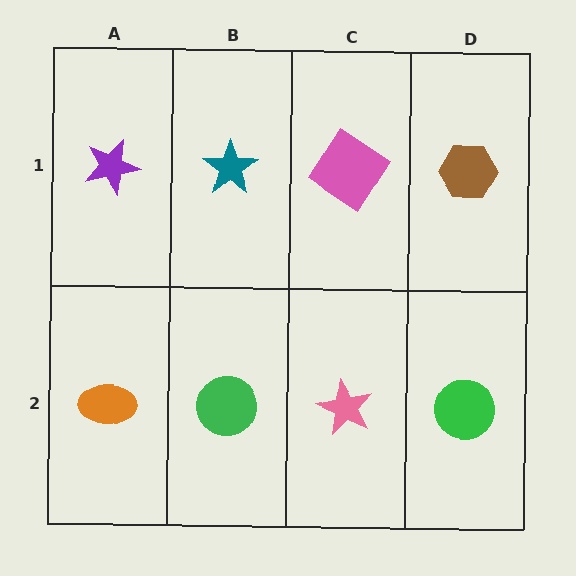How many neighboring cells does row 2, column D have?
2.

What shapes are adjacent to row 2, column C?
A pink diamond (row 1, column C), a green circle (row 2, column B), a green circle (row 2, column D).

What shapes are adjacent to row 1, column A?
An orange ellipse (row 2, column A), a teal star (row 1, column B).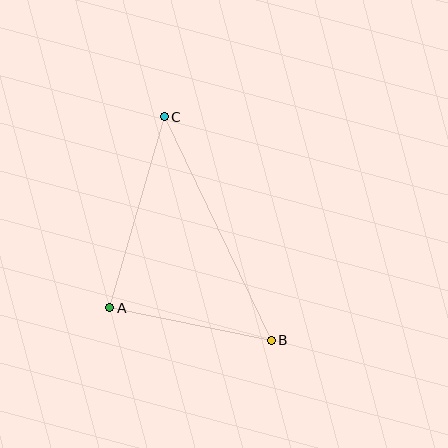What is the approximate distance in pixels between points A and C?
The distance between A and C is approximately 199 pixels.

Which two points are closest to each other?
Points A and B are closest to each other.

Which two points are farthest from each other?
Points B and C are farthest from each other.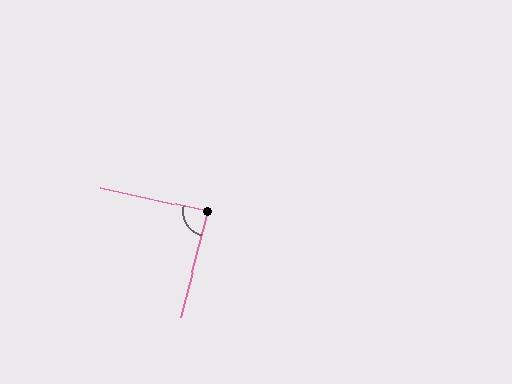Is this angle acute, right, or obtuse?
It is approximately a right angle.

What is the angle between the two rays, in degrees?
Approximately 88 degrees.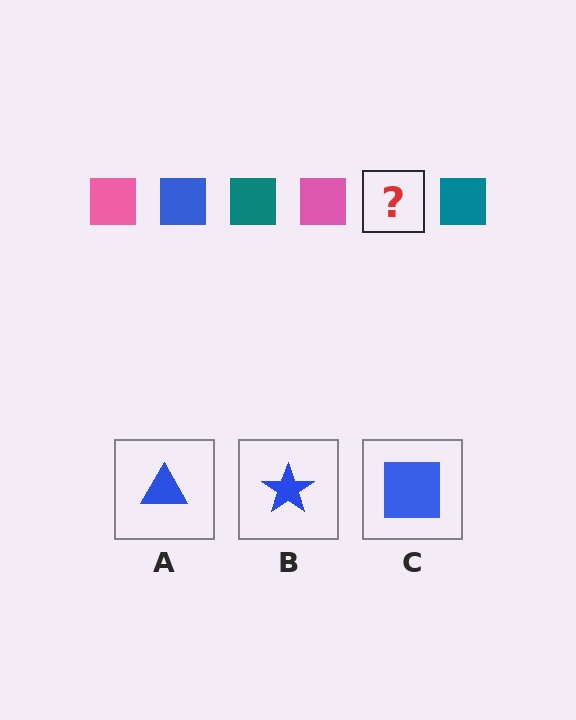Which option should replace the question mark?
Option C.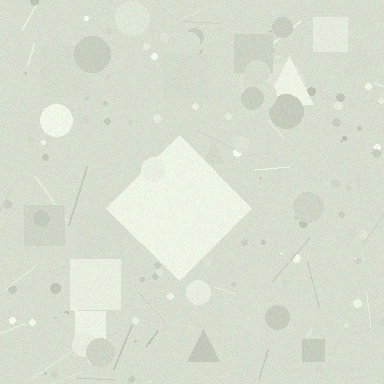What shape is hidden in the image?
A diamond is hidden in the image.